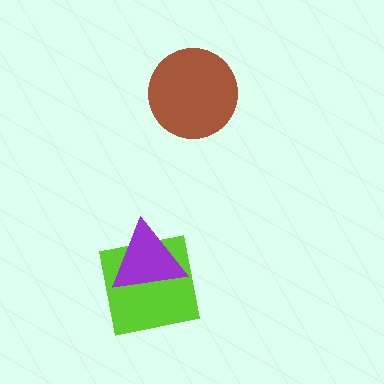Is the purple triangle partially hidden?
No, no other shape covers it.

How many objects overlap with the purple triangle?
1 object overlaps with the purple triangle.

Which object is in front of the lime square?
The purple triangle is in front of the lime square.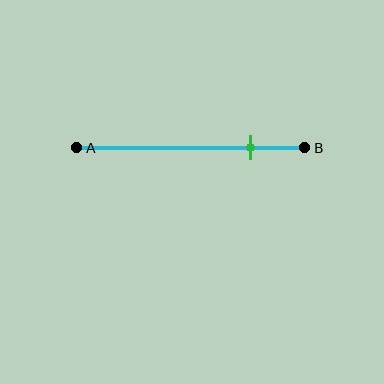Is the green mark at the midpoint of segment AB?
No, the mark is at about 75% from A, not at the 50% midpoint.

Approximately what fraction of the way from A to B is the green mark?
The green mark is approximately 75% of the way from A to B.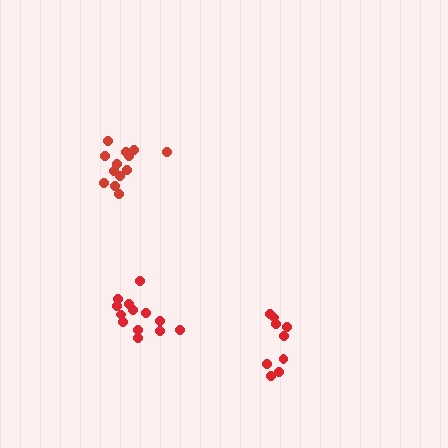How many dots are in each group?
Group 1: 9 dots, Group 2: 13 dots, Group 3: 13 dots (35 total).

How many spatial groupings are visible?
There are 3 spatial groupings.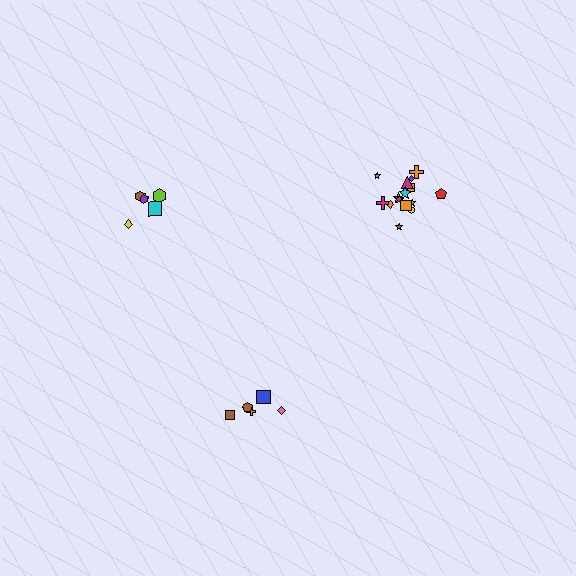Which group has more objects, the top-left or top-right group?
The top-right group.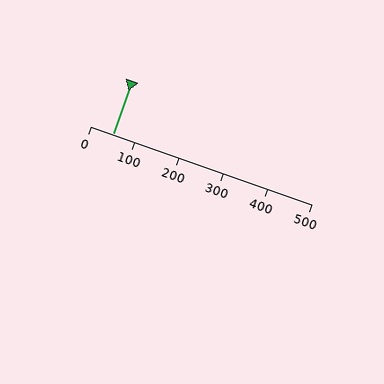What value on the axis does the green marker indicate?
The marker indicates approximately 50.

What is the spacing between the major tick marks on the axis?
The major ticks are spaced 100 apart.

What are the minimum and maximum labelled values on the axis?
The axis runs from 0 to 500.